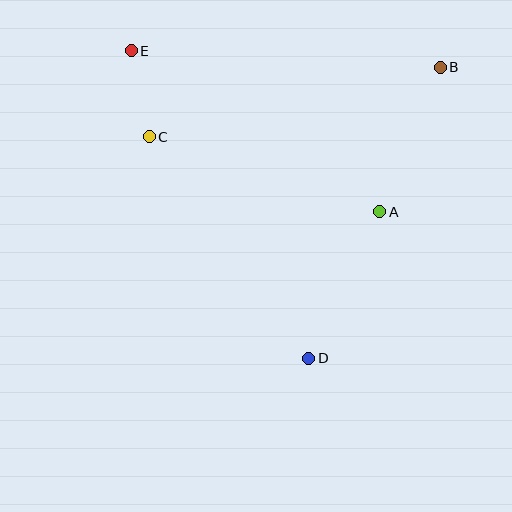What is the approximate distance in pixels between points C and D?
The distance between C and D is approximately 273 pixels.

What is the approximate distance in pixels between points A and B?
The distance between A and B is approximately 157 pixels.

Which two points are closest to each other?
Points C and E are closest to each other.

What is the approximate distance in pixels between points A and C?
The distance between A and C is approximately 242 pixels.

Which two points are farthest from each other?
Points D and E are farthest from each other.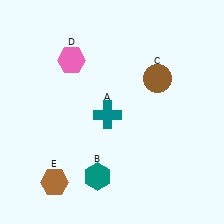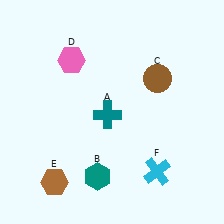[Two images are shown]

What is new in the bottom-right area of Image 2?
A cyan cross (F) was added in the bottom-right area of Image 2.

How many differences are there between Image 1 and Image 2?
There is 1 difference between the two images.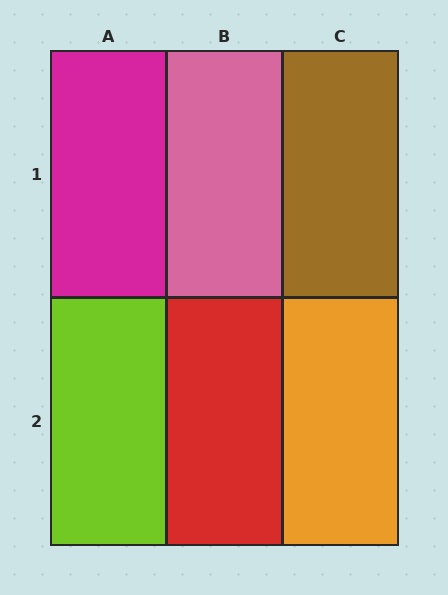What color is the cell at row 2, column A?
Lime.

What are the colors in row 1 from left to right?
Magenta, pink, brown.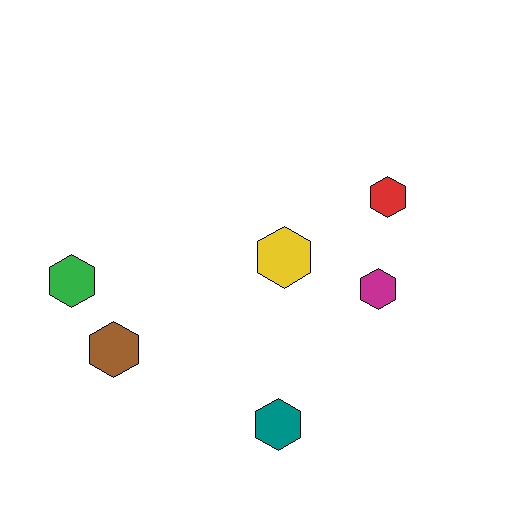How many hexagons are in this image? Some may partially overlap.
There are 6 hexagons.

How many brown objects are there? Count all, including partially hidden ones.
There is 1 brown object.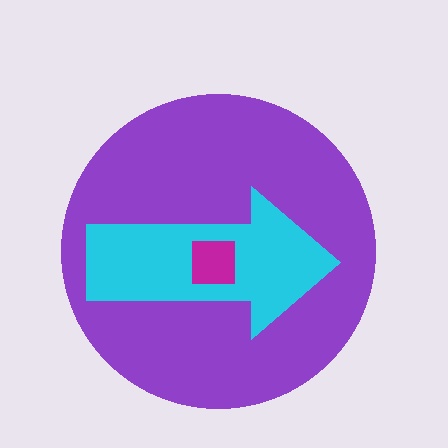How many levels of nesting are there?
3.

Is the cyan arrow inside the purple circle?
Yes.